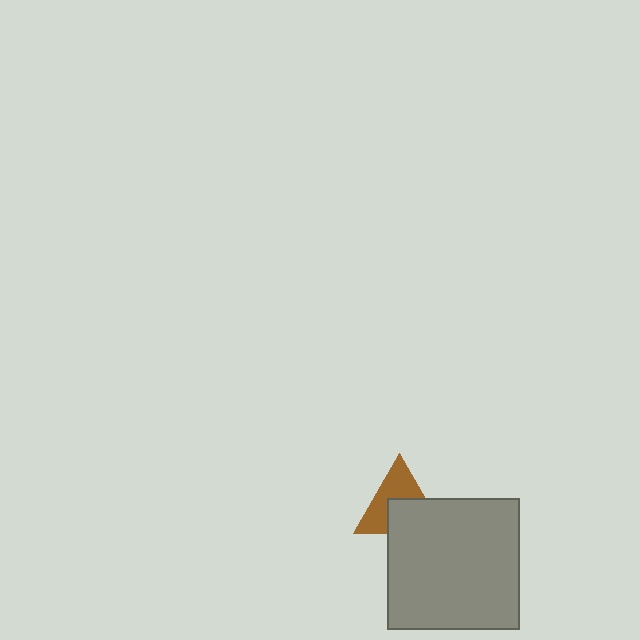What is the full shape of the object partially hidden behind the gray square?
The partially hidden object is a brown triangle.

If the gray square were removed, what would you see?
You would see the complete brown triangle.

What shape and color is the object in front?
The object in front is a gray square.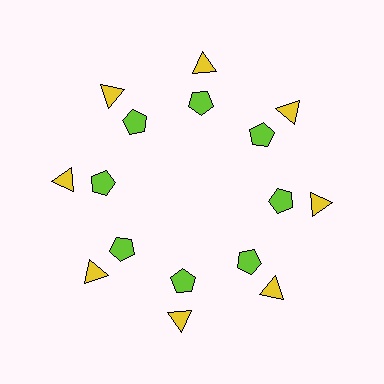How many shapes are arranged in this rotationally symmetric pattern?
There are 16 shapes, arranged in 8 groups of 2.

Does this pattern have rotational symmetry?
Yes, this pattern has 8-fold rotational symmetry. It looks the same after rotating 45 degrees around the center.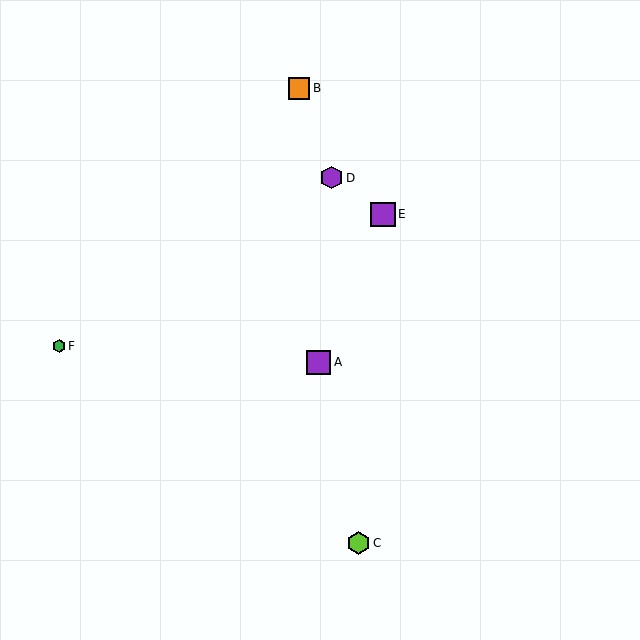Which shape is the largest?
The purple square (labeled E) is the largest.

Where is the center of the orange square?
The center of the orange square is at (299, 88).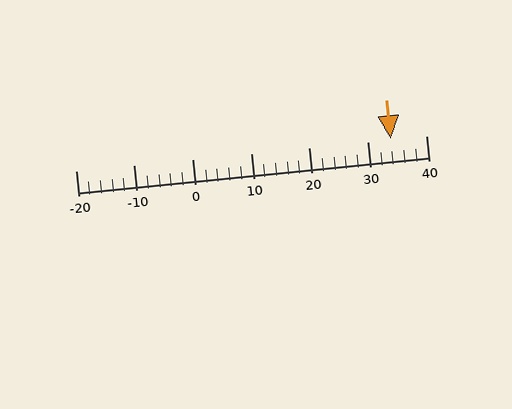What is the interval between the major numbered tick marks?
The major tick marks are spaced 10 units apart.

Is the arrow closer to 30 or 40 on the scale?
The arrow is closer to 30.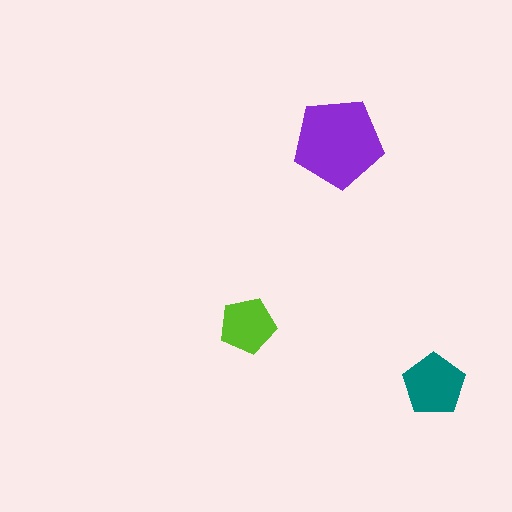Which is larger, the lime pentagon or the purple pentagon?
The purple one.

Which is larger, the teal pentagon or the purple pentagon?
The purple one.